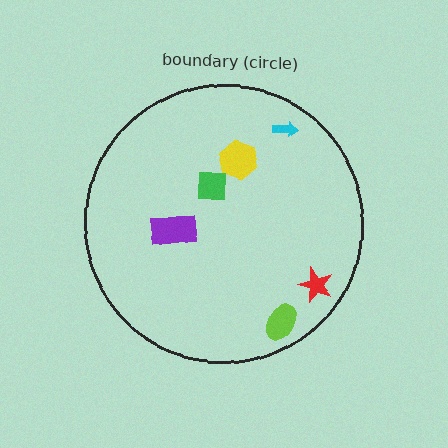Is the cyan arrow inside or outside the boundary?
Inside.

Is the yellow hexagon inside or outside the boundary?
Inside.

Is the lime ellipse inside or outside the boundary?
Inside.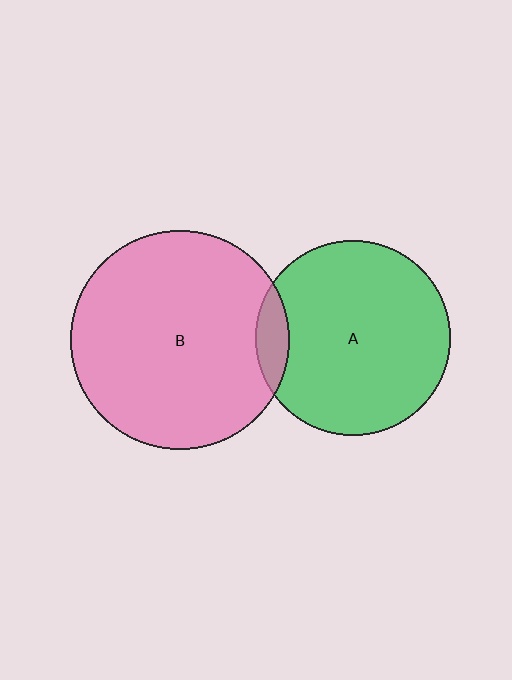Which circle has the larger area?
Circle B (pink).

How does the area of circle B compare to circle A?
Approximately 1.3 times.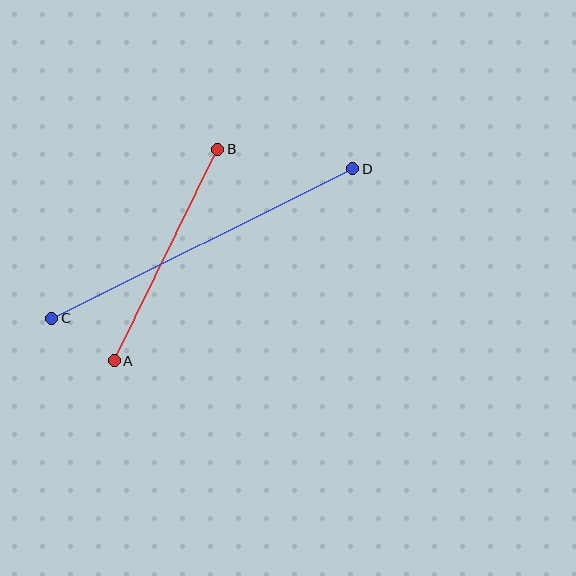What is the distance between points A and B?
The distance is approximately 235 pixels.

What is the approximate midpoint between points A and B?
The midpoint is at approximately (166, 255) pixels.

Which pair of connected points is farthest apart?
Points C and D are farthest apart.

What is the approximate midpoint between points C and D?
The midpoint is at approximately (202, 244) pixels.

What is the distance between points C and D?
The distance is approximately 336 pixels.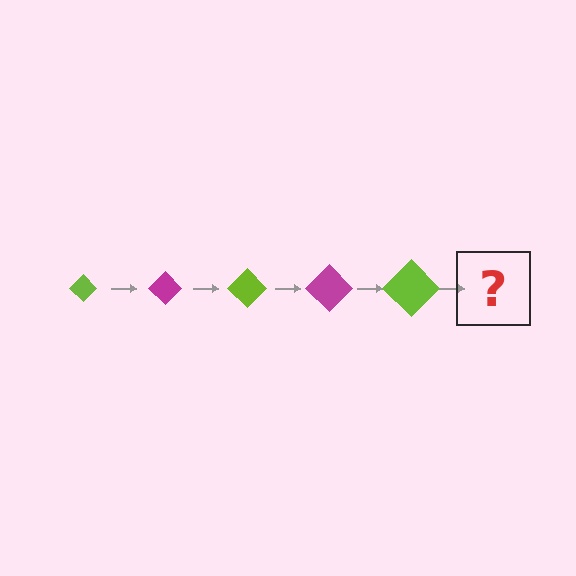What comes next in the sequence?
The next element should be a magenta diamond, larger than the previous one.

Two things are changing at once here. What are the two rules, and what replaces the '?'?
The two rules are that the diamond grows larger each step and the color cycles through lime and magenta. The '?' should be a magenta diamond, larger than the previous one.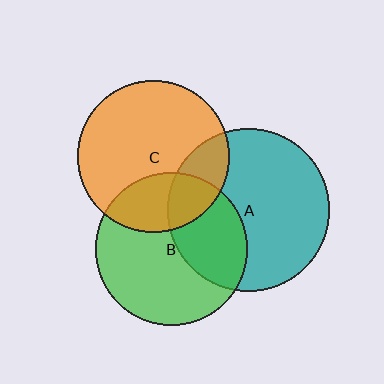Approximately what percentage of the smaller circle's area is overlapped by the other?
Approximately 20%.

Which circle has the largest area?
Circle A (teal).